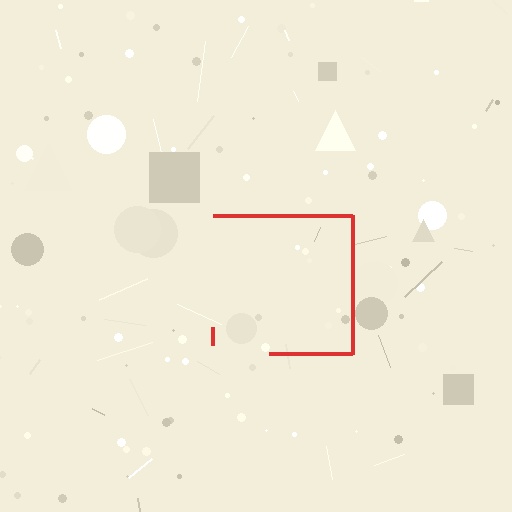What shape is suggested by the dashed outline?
The dashed outline suggests a square.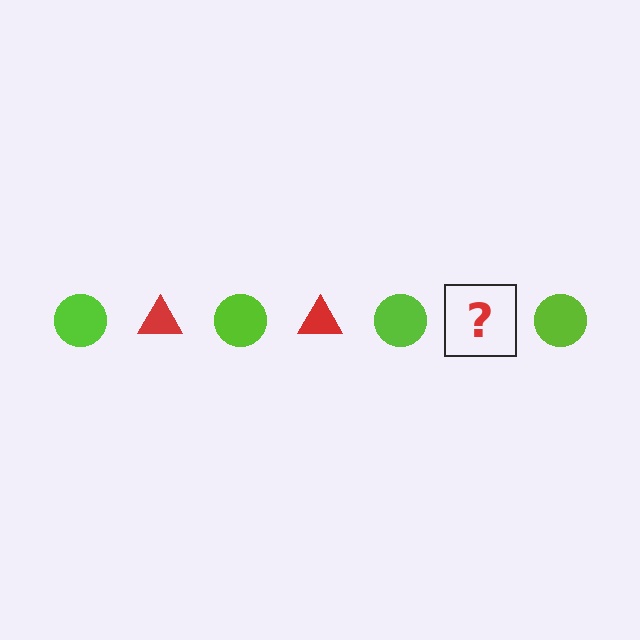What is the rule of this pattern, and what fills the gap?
The rule is that the pattern alternates between lime circle and red triangle. The gap should be filled with a red triangle.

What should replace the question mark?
The question mark should be replaced with a red triangle.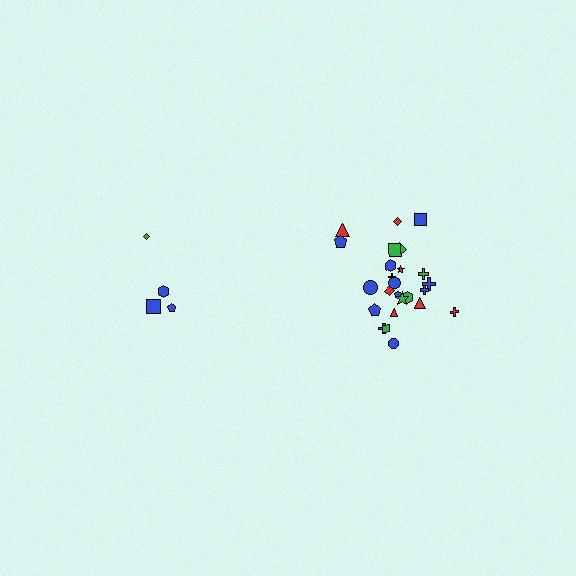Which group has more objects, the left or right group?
The right group.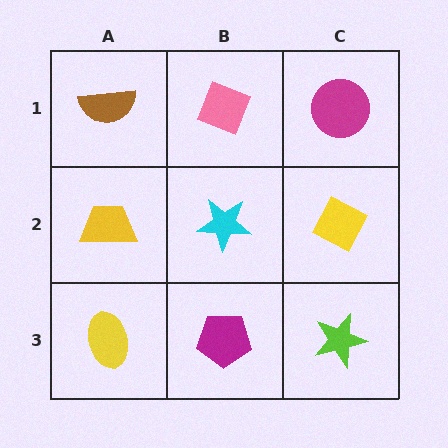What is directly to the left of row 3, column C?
A magenta pentagon.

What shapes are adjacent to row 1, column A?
A yellow trapezoid (row 2, column A), a pink diamond (row 1, column B).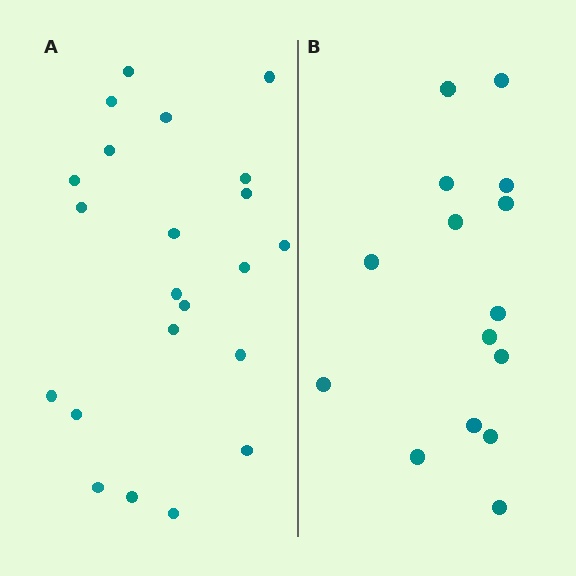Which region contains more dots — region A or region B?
Region A (the left region) has more dots.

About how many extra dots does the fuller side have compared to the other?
Region A has roughly 8 or so more dots than region B.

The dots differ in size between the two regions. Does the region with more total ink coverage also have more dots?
No. Region B has more total ink coverage because its dots are larger, but region A actually contains more individual dots. Total area can be misleading — the number of items is what matters here.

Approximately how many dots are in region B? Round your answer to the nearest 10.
About 20 dots. (The exact count is 15, which rounds to 20.)